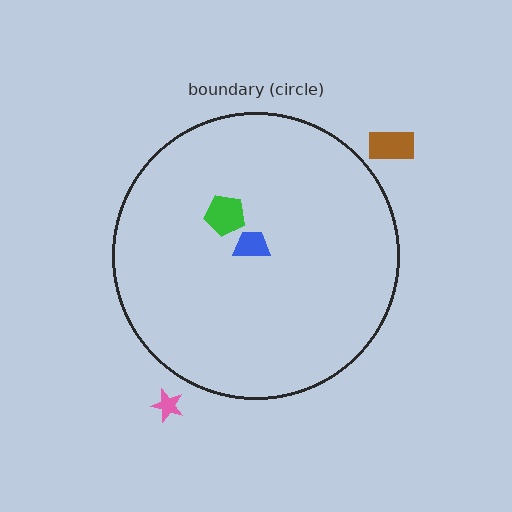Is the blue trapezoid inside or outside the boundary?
Inside.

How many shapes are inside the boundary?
2 inside, 2 outside.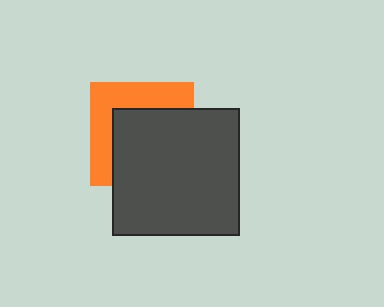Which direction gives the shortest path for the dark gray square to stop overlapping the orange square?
Moving toward the lower-right gives the shortest separation.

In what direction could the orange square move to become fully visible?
The orange square could move toward the upper-left. That would shift it out from behind the dark gray square entirely.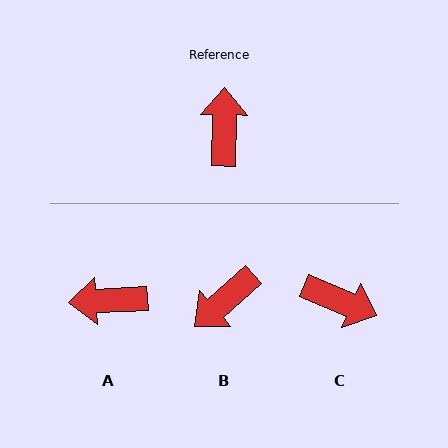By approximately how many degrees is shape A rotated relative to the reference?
Approximately 94 degrees counter-clockwise.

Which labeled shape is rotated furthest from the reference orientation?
B, about 133 degrees away.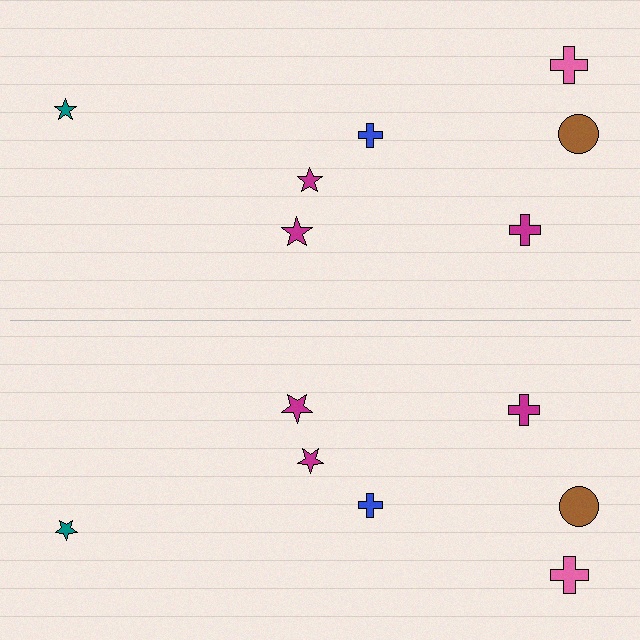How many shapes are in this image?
There are 14 shapes in this image.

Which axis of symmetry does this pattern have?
The pattern has a horizontal axis of symmetry running through the center of the image.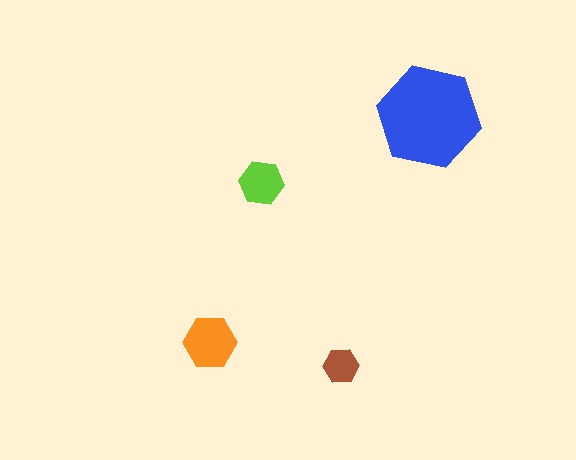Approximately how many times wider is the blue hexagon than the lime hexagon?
About 2.5 times wider.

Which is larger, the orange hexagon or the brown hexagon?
The orange one.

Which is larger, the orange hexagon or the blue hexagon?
The blue one.